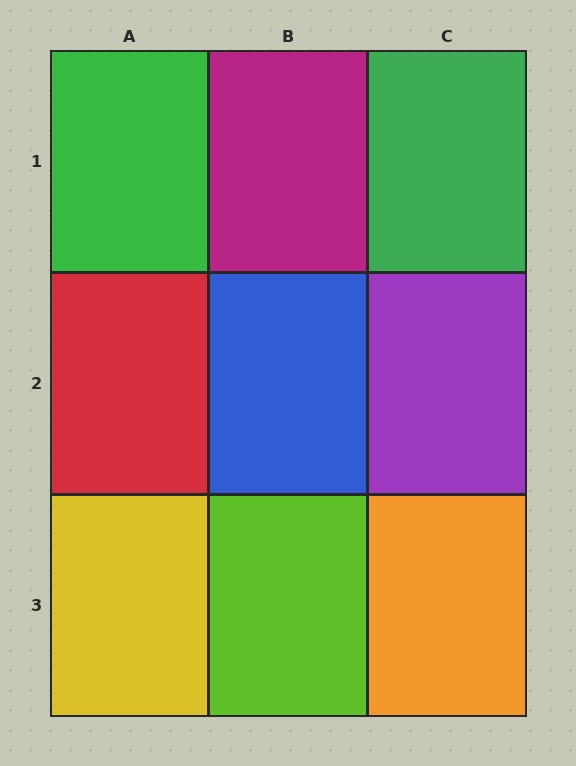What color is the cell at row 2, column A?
Red.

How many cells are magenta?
1 cell is magenta.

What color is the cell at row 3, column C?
Orange.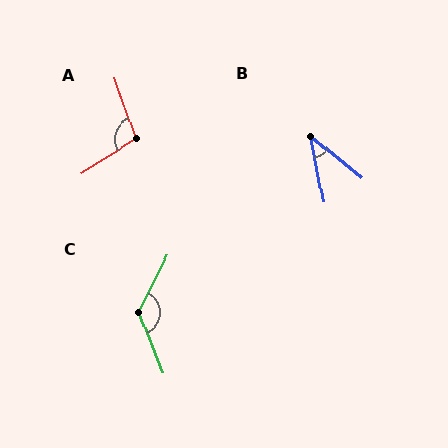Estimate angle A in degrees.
Approximately 103 degrees.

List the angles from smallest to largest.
B (40°), A (103°), C (132°).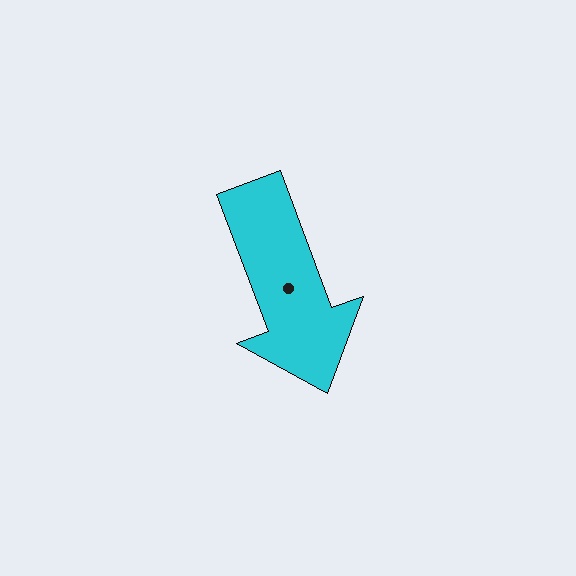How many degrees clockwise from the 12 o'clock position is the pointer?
Approximately 160 degrees.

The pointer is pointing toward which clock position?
Roughly 5 o'clock.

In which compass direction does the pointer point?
South.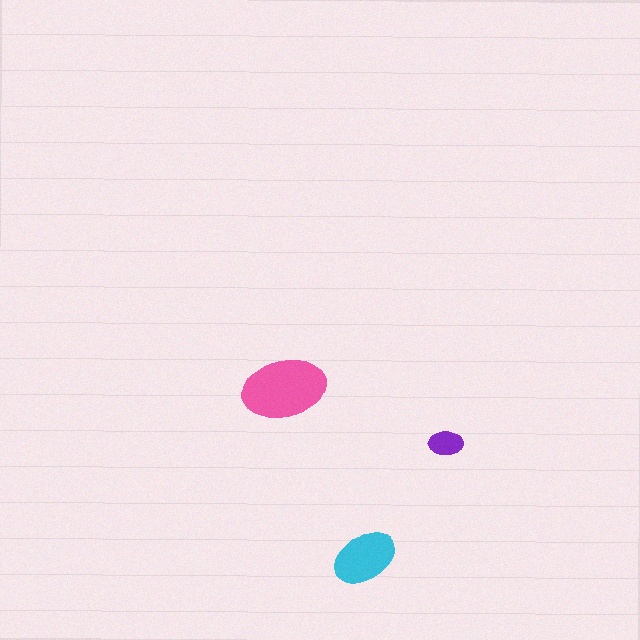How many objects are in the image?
There are 3 objects in the image.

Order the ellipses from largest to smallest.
the pink one, the cyan one, the purple one.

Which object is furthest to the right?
The purple ellipse is rightmost.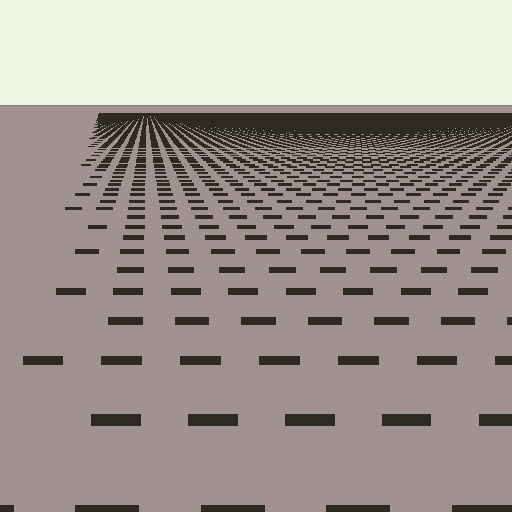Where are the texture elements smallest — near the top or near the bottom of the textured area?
Near the top.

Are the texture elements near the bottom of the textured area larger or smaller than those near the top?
Larger. Near the bottom, elements are closer to the viewer and appear at a bigger on-screen size.